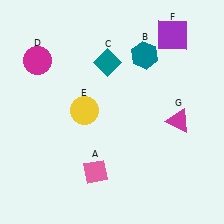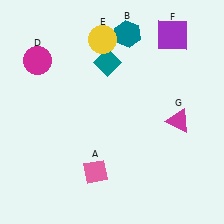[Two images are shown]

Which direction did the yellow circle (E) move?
The yellow circle (E) moved up.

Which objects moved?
The objects that moved are: the teal hexagon (B), the yellow circle (E).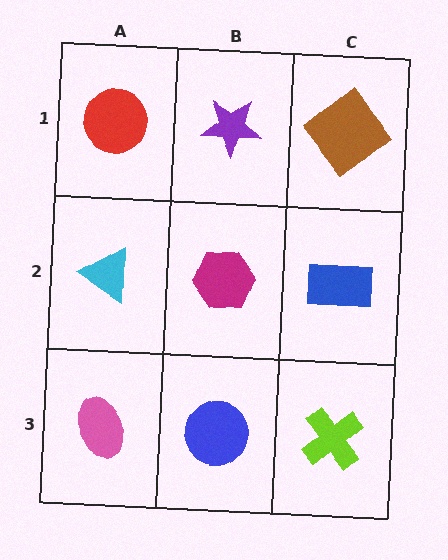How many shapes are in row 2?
3 shapes.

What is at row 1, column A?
A red circle.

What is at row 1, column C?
A brown diamond.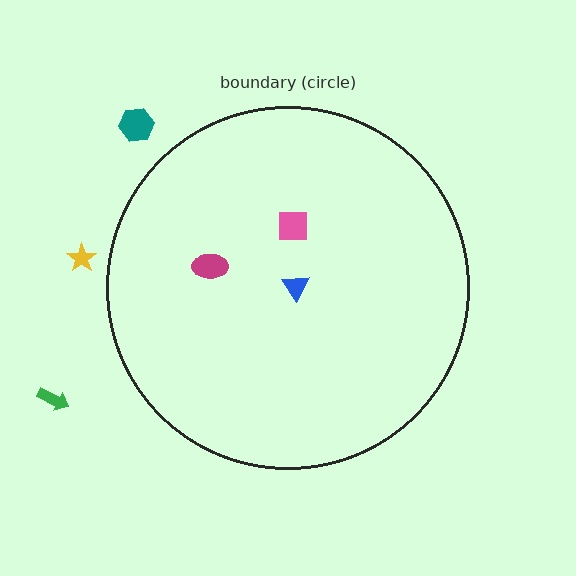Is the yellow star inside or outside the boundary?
Outside.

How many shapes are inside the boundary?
3 inside, 3 outside.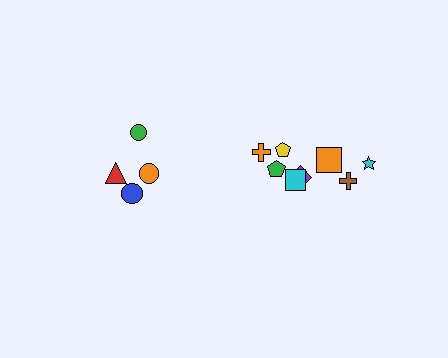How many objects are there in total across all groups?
There are 12 objects.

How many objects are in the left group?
There are 4 objects.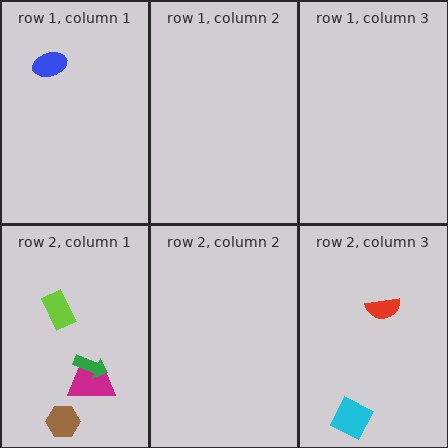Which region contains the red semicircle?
The row 2, column 3 region.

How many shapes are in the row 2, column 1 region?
4.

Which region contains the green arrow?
The row 2, column 1 region.